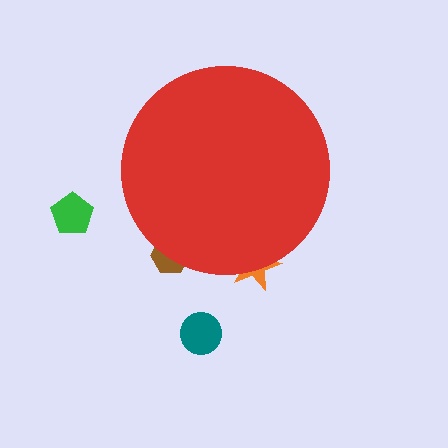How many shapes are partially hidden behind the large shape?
2 shapes are partially hidden.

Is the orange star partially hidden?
Yes, the orange star is partially hidden behind the red circle.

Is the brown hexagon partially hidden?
Yes, the brown hexagon is partially hidden behind the red circle.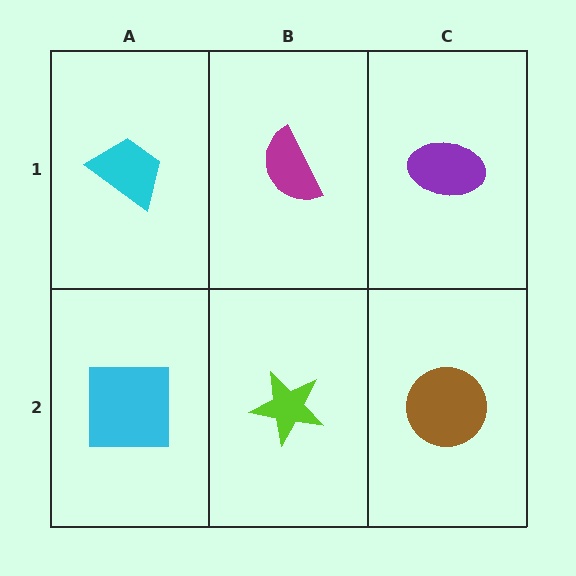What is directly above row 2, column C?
A purple ellipse.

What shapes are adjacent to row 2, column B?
A magenta semicircle (row 1, column B), a cyan square (row 2, column A), a brown circle (row 2, column C).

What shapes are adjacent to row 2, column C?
A purple ellipse (row 1, column C), a lime star (row 2, column B).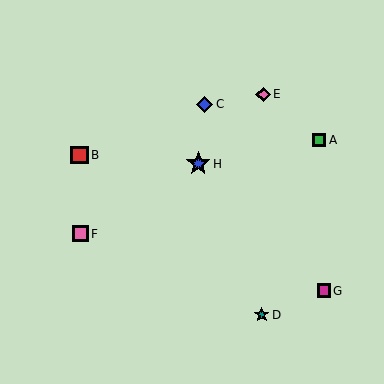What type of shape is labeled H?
Shape H is a blue star.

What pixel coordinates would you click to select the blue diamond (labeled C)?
Click at (205, 104) to select the blue diamond C.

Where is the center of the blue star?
The center of the blue star is at (198, 164).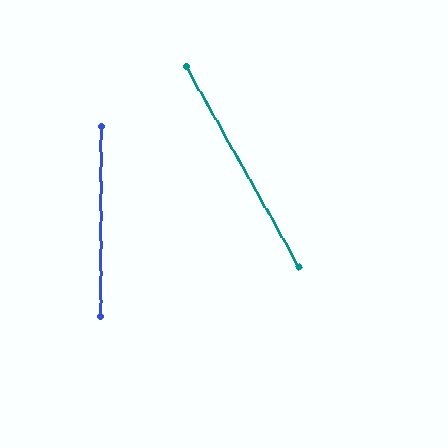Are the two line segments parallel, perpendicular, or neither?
Neither parallel nor perpendicular — they differ by about 29°.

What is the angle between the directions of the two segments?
Approximately 29 degrees.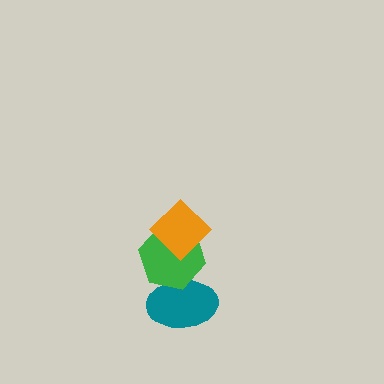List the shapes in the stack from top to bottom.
From top to bottom: the orange diamond, the green hexagon, the teal ellipse.